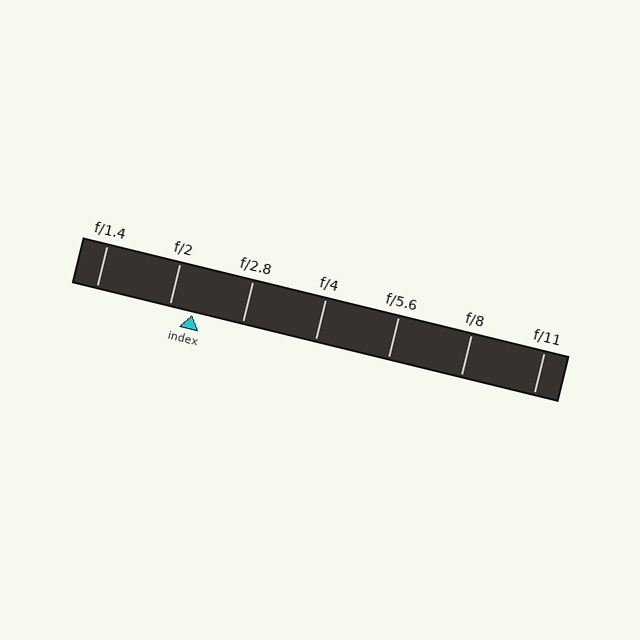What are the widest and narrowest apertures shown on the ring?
The widest aperture shown is f/1.4 and the narrowest is f/11.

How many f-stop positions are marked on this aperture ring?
There are 7 f-stop positions marked.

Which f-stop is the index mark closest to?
The index mark is closest to f/2.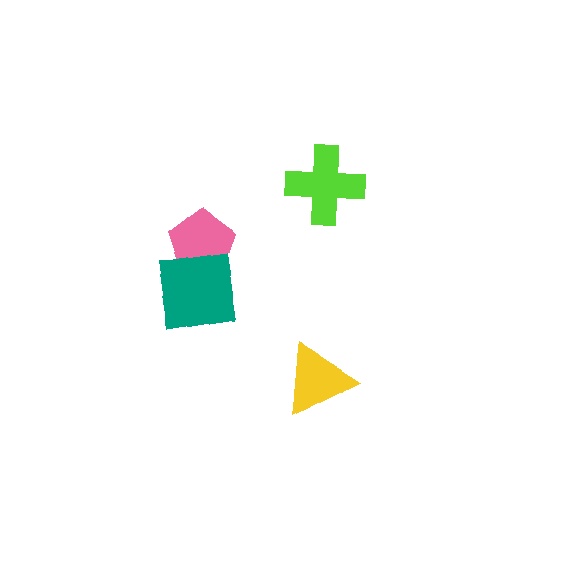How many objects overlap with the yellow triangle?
0 objects overlap with the yellow triangle.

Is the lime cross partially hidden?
No, no other shape covers it.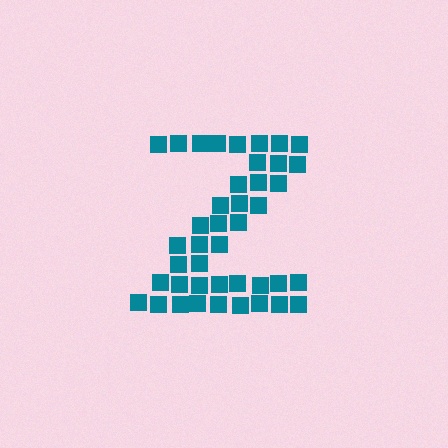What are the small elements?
The small elements are squares.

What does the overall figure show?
The overall figure shows the letter Z.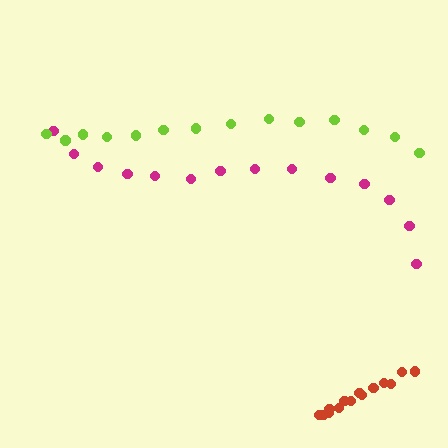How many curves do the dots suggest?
There are 3 distinct paths.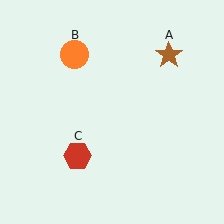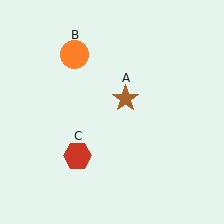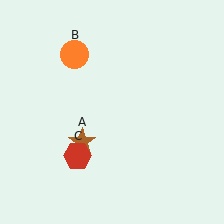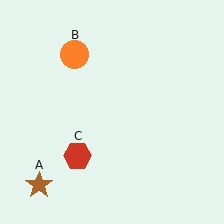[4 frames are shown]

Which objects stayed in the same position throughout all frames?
Orange circle (object B) and red hexagon (object C) remained stationary.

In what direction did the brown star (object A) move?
The brown star (object A) moved down and to the left.